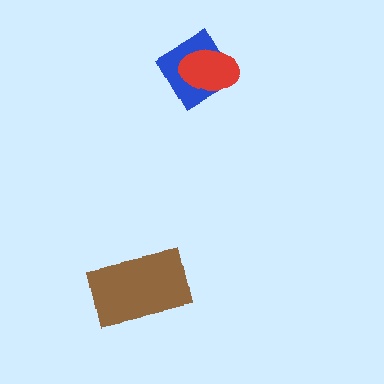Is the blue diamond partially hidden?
Yes, it is partially covered by another shape.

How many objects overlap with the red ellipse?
1 object overlaps with the red ellipse.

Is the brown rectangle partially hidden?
No, no other shape covers it.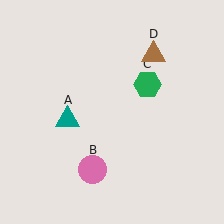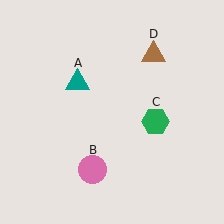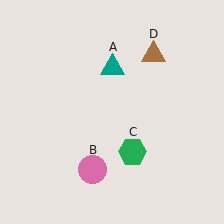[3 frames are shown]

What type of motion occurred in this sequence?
The teal triangle (object A), green hexagon (object C) rotated clockwise around the center of the scene.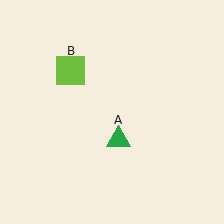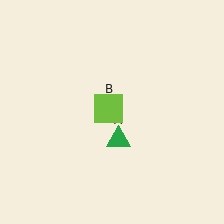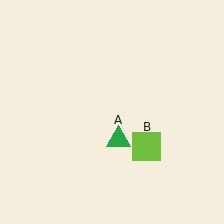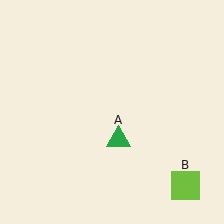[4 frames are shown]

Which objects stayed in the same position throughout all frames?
Green triangle (object A) remained stationary.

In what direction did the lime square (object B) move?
The lime square (object B) moved down and to the right.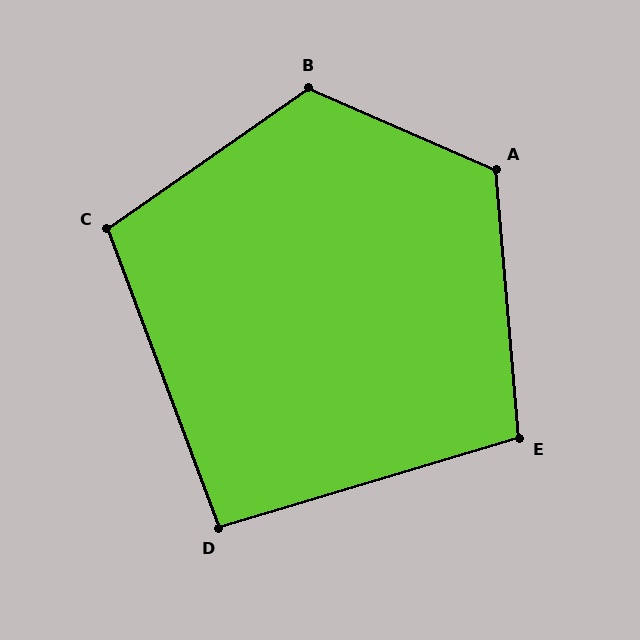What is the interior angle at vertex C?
Approximately 104 degrees (obtuse).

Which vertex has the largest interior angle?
B, at approximately 122 degrees.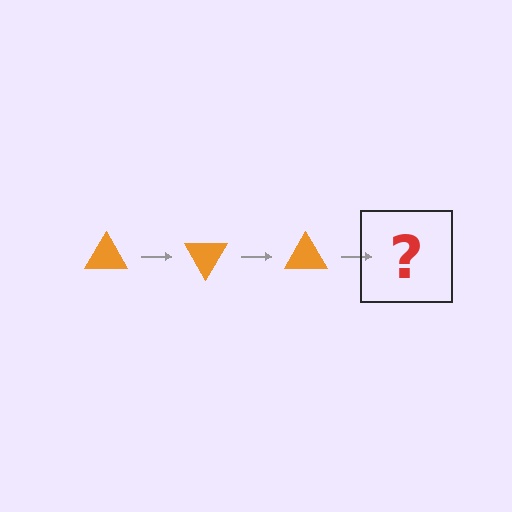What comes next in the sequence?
The next element should be an orange triangle rotated 180 degrees.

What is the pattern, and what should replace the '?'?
The pattern is that the triangle rotates 60 degrees each step. The '?' should be an orange triangle rotated 180 degrees.